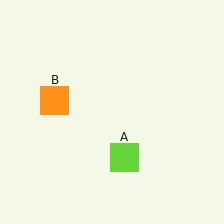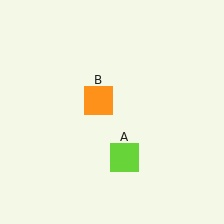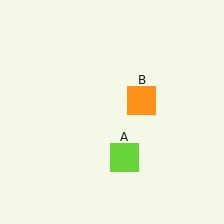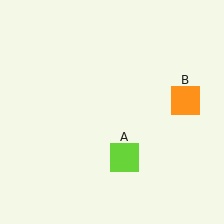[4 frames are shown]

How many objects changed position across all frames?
1 object changed position: orange square (object B).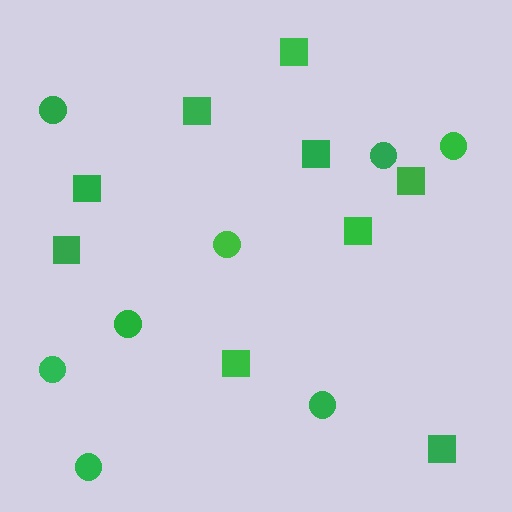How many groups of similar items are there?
There are 2 groups: one group of squares (9) and one group of circles (8).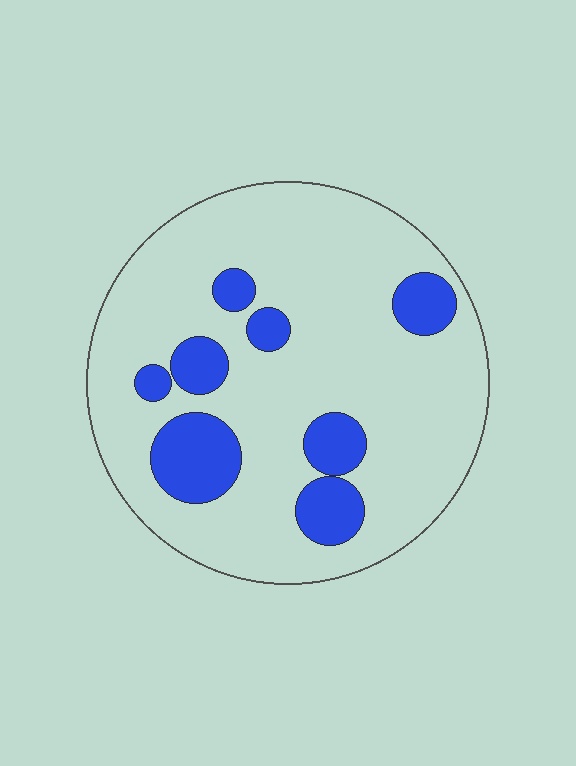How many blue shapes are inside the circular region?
8.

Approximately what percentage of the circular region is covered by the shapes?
Approximately 20%.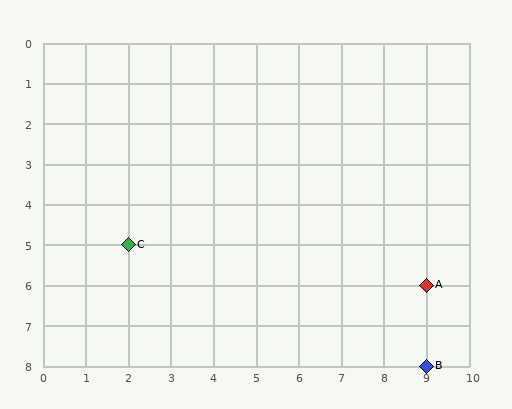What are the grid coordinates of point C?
Point C is at grid coordinates (2, 5).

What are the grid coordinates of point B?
Point B is at grid coordinates (9, 8).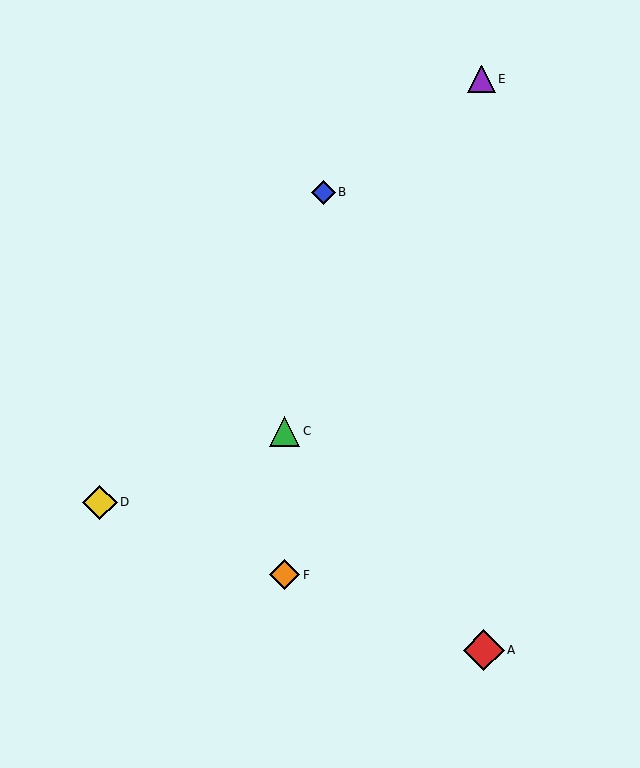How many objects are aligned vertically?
2 objects (C, F) are aligned vertically.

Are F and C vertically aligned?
Yes, both are at x≈284.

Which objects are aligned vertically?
Objects C, F are aligned vertically.